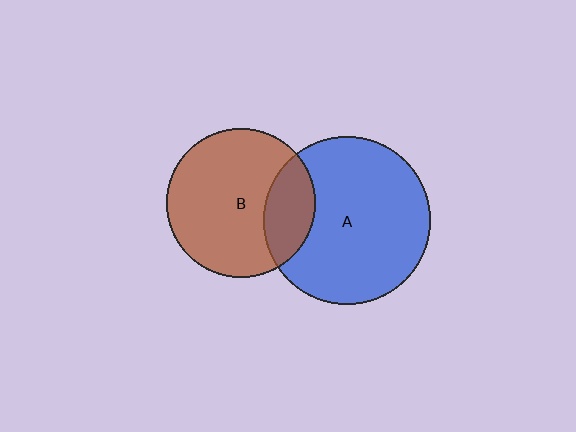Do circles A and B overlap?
Yes.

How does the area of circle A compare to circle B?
Approximately 1.3 times.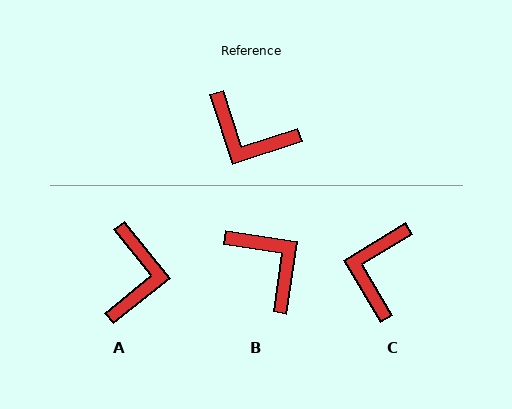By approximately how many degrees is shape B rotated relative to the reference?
Approximately 154 degrees counter-clockwise.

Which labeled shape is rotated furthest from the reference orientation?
B, about 154 degrees away.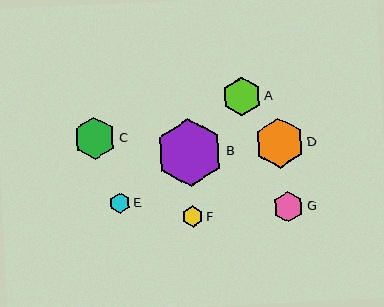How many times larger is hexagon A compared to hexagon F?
Hexagon A is approximately 1.8 times the size of hexagon F.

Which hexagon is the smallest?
Hexagon E is the smallest with a size of approximately 20 pixels.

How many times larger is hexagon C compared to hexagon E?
Hexagon C is approximately 2.1 times the size of hexagon E.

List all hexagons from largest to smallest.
From largest to smallest: B, D, C, A, G, F, E.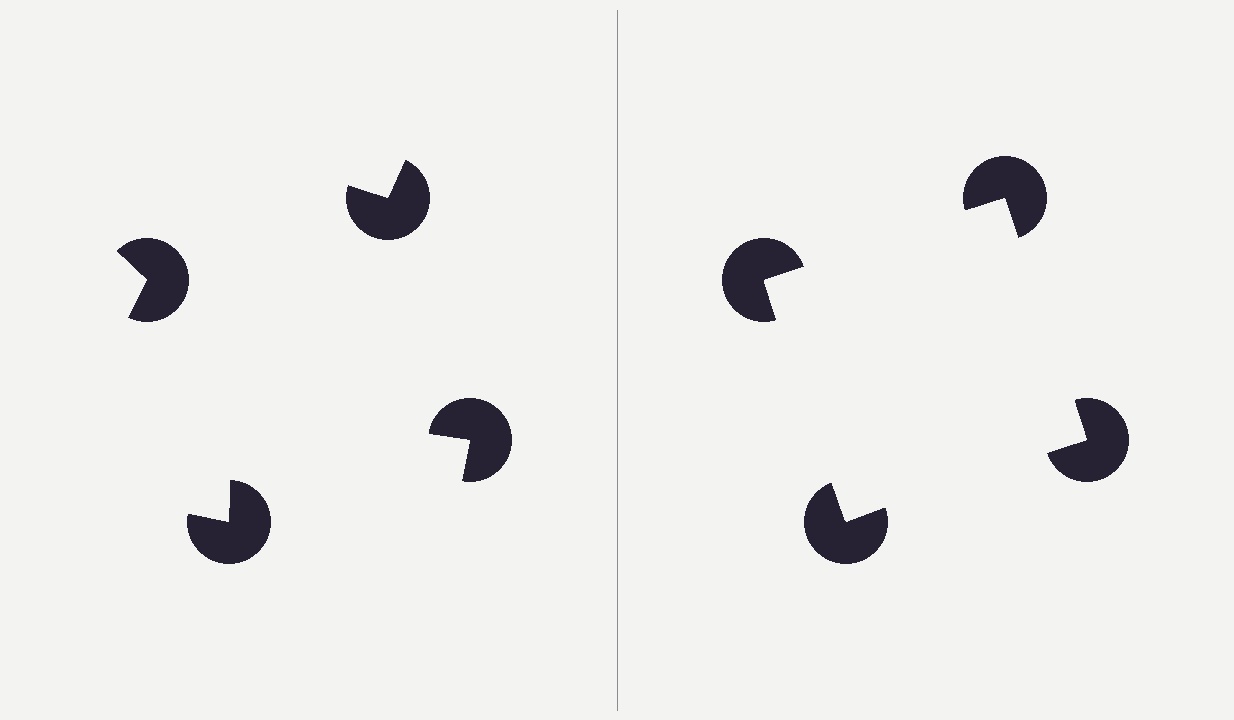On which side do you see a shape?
An illusory square appears on the right side. On the left side the wedge cuts are rotated, so no coherent shape forms.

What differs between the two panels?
The pac-man discs are positioned identically on both sides; only the wedge orientations differ. On the right they align to a square; on the left they are misaligned.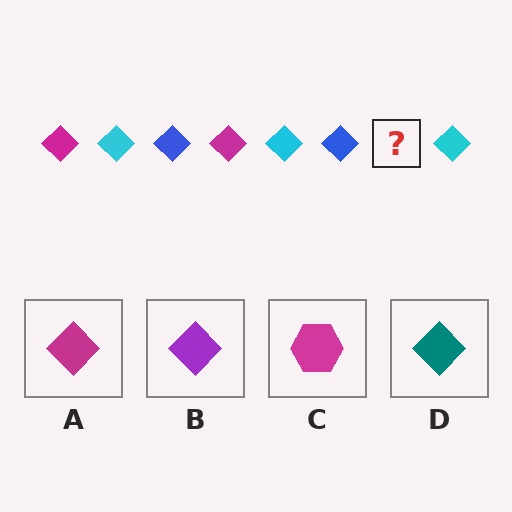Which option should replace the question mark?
Option A.